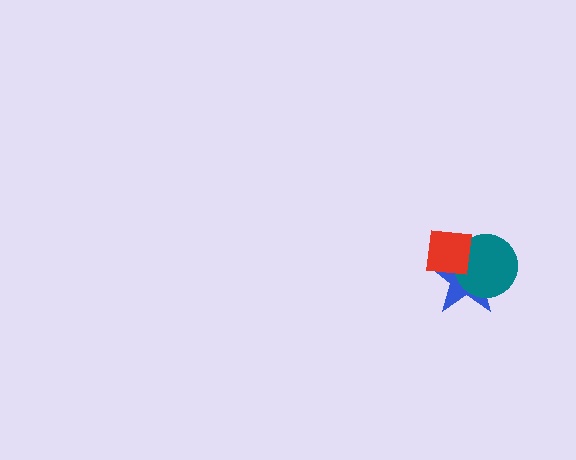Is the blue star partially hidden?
Yes, it is partially covered by another shape.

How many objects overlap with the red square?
2 objects overlap with the red square.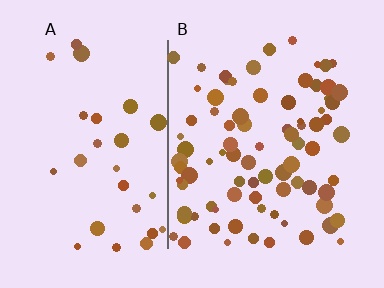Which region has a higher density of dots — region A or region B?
B (the right).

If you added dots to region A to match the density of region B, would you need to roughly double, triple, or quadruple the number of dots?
Approximately triple.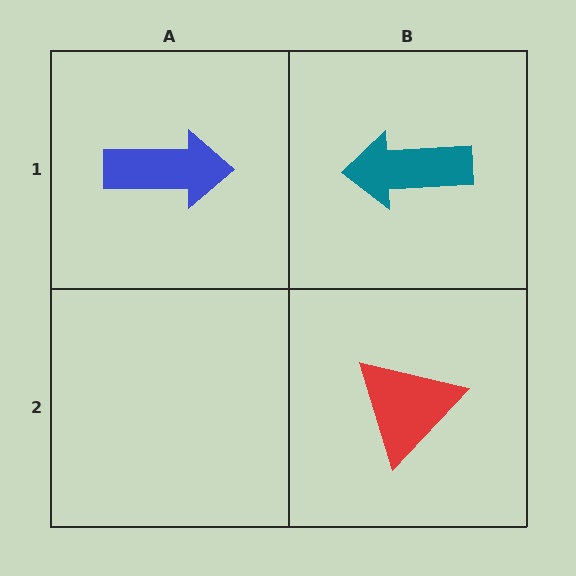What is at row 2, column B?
A red triangle.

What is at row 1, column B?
A teal arrow.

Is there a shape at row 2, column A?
No, that cell is empty.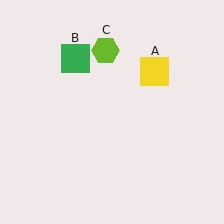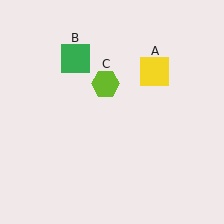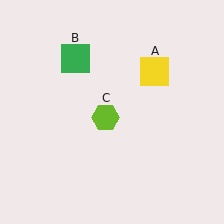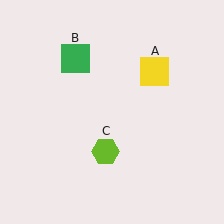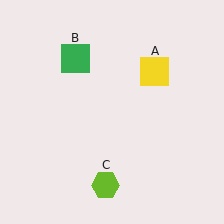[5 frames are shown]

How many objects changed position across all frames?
1 object changed position: lime hexagon (object C).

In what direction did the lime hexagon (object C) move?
The lime hexagon (object C) moved down.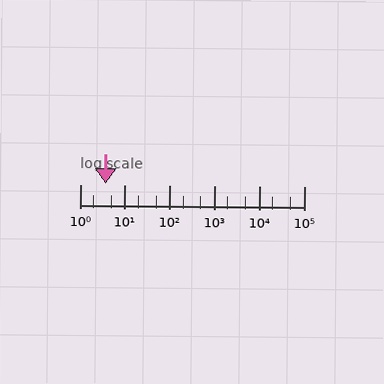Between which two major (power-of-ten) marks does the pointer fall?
The pointer is between 1 and 10.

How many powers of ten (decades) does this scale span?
The scale spans 5 decades, from 1 to 100000.